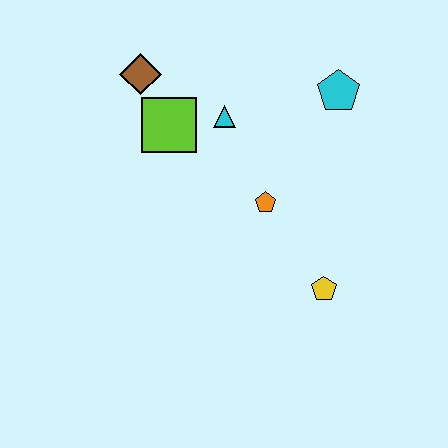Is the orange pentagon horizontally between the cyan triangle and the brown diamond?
No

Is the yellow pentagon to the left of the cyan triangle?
No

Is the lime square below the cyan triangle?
Yes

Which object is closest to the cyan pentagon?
The cyan triangle is closest to the cyan pentagon.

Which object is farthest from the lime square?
The yellow pentagon is farthest from the lime square.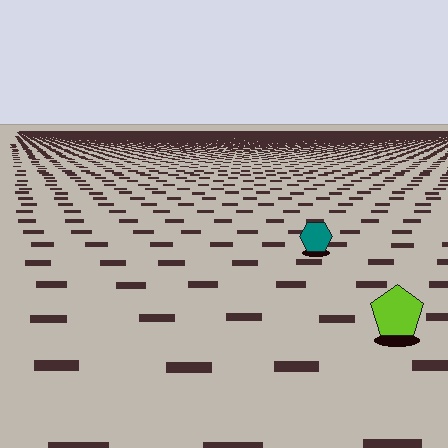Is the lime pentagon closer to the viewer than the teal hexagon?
Yes. The lime pentagon is closer — you can tell from the texture gradient: the ground texture is coarser near it.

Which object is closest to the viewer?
The lime pentagon is closest. The texture marks near it are larger and more spread out.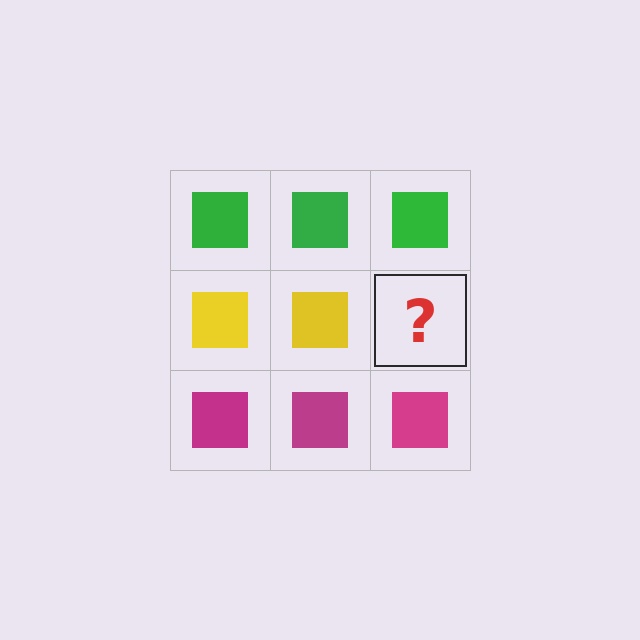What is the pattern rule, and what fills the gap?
The rule is that each row has a consistent color. The gap should be filled with a yellow square.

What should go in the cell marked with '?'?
The missing cell should contain a yellow square.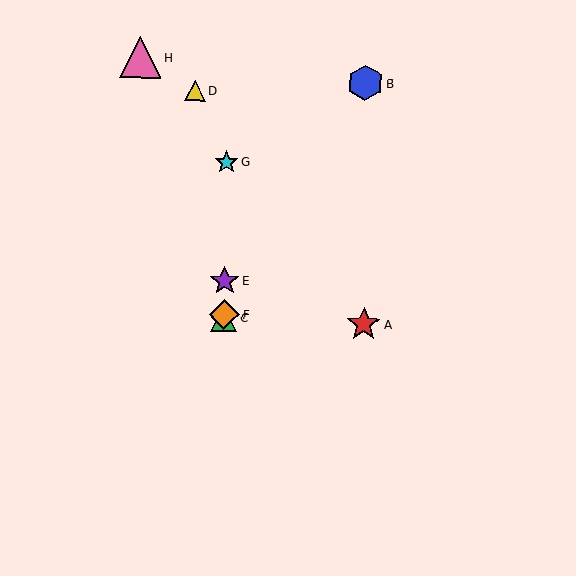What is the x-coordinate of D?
Object D is at x≈195.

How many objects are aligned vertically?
4 objects (C, E, F, G) are aligned vertically.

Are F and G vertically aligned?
Yes, both are at x≈224.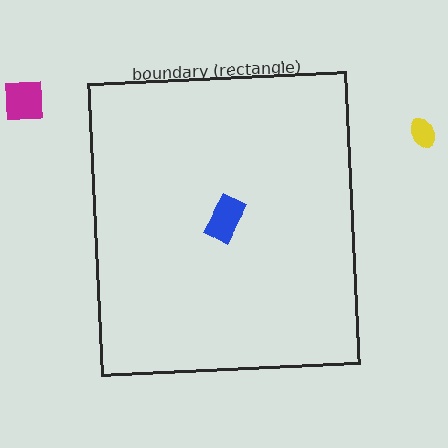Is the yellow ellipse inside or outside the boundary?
Outside.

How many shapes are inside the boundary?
1 inside, 2 outside.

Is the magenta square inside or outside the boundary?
Outside.